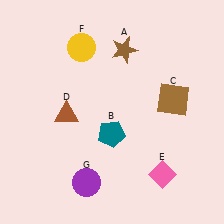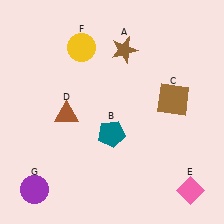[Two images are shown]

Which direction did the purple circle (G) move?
The purple circle (G) moved left.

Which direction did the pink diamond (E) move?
The pink diamond (E) moved right.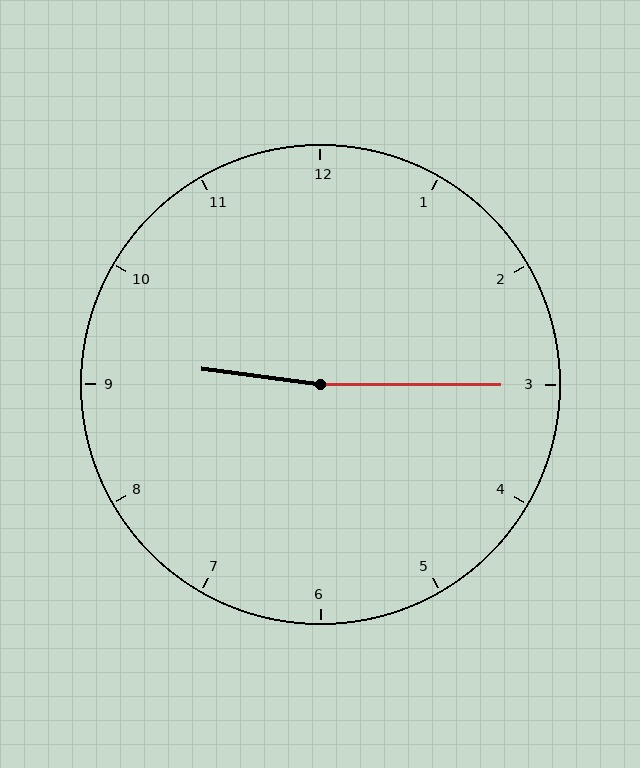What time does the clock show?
9:15.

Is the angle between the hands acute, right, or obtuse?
It is obtuse.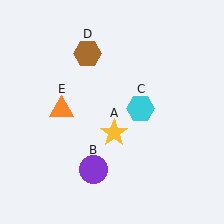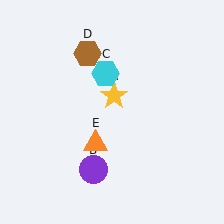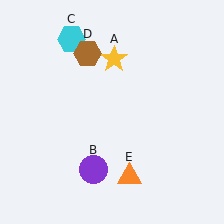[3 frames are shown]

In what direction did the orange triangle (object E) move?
The orange triangle (object E) moved down and to the right.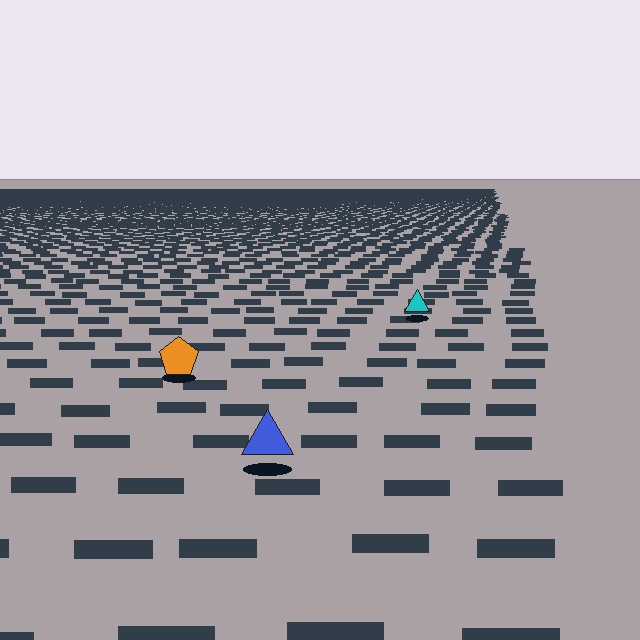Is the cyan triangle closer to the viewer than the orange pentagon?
No. The orange pentagon is closer — you can tell from the texture gradient: the ground texture is coarser near it.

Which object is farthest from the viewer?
The cyan triangle is farthest from the viewer. It appears smaller and the ground texture around it is denser.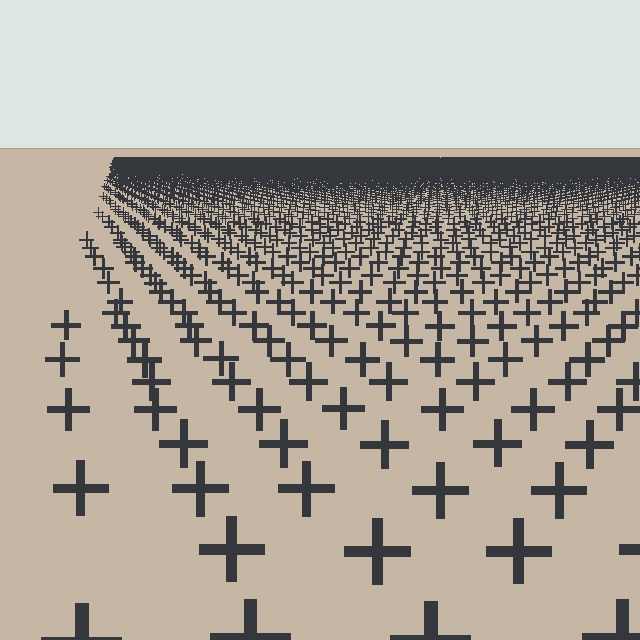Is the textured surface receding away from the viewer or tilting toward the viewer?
The surface is receding away from the viewer. Texture elements get smaller and denser toward the top.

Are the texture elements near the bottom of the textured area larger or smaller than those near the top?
Larger. Near the bottom, elements are closer to the viewer and appear at a bigger on-screen size.